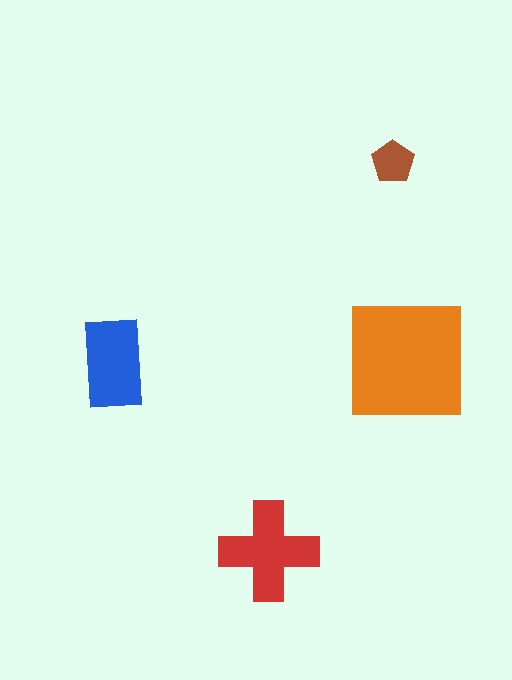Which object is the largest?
The orange square.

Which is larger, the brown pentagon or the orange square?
The orange square.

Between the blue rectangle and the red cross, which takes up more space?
The red cross.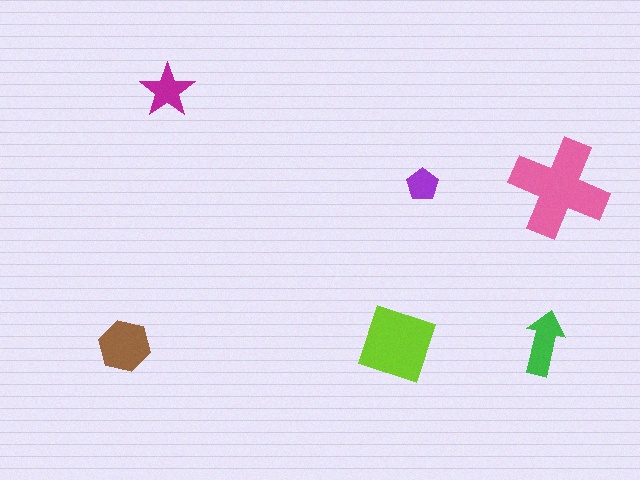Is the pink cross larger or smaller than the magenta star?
Larger.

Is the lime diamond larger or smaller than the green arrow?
Larger.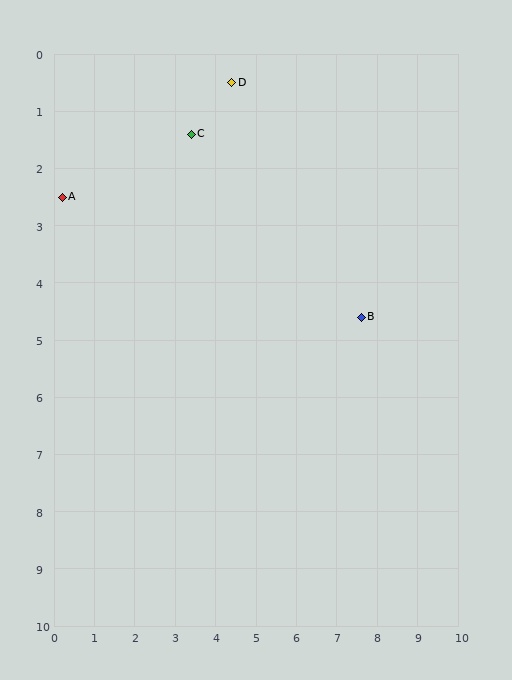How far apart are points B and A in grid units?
Points B and A are about 7.7 grid units apart.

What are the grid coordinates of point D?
Point D is at approximately (4.4, 0.5).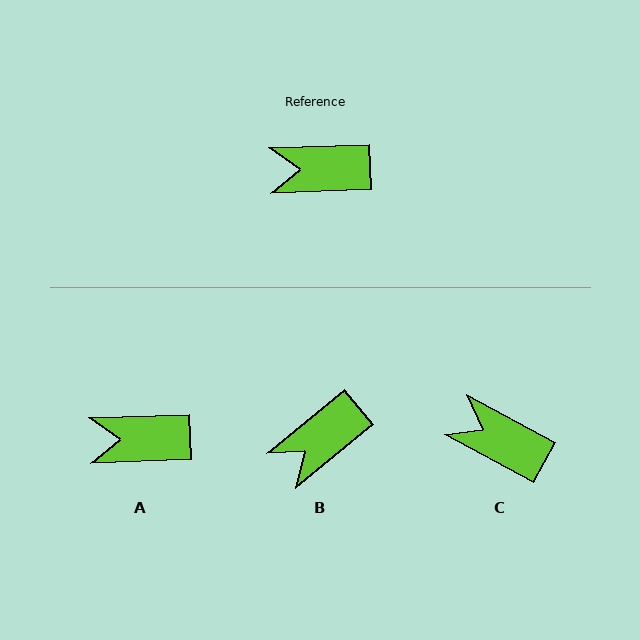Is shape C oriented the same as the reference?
No, it is off by about 30 degrees.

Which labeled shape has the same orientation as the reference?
A.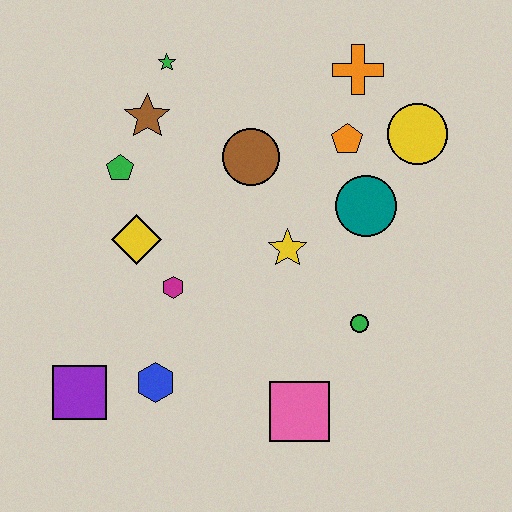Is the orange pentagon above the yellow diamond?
Yes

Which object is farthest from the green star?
The pink square is farthest from the green star.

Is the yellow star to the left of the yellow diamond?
No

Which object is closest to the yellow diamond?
The magenta hexagon is closest to the yellow diamond.